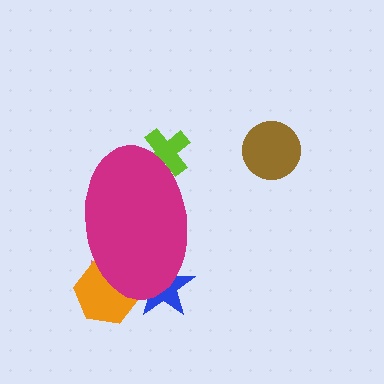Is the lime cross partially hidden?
Yes, the lime cross is partially hidden behind the magenta ellipse.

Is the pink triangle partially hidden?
Yes, the pink triangle is partially hidden behind the magenta ellipse.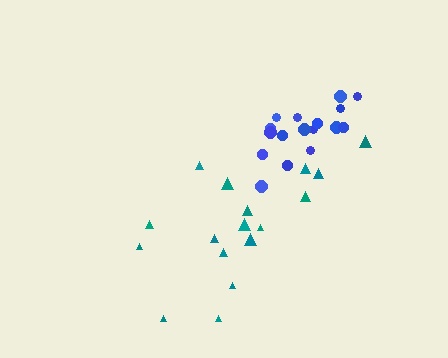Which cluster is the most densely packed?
Blue.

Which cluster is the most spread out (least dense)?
Teal.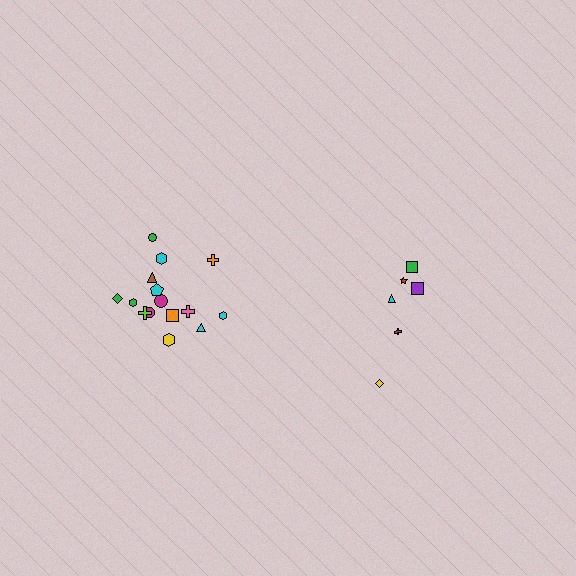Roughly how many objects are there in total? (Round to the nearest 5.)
Roughly 20 objects in total.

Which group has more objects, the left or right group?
The left group.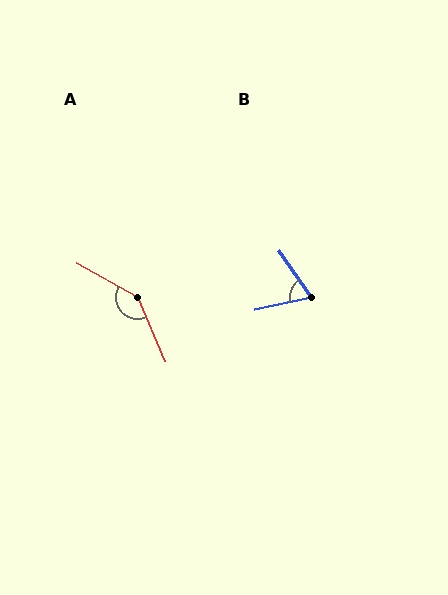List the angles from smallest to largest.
B (67°), A (143°).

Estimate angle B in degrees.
Approximately 67 degrees.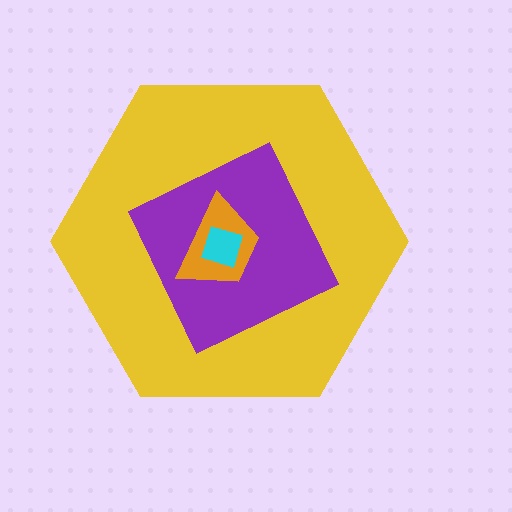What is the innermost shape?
The cyan square.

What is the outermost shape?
The yellow hexagon.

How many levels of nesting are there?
4.